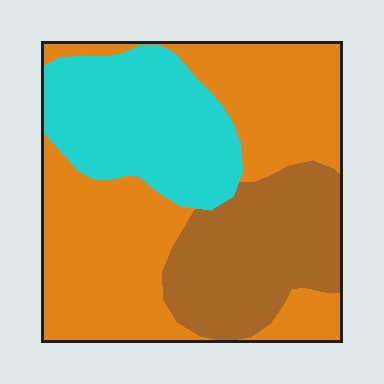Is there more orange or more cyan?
Orange.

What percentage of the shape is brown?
Brown takes up between a sixth and a third of the shape.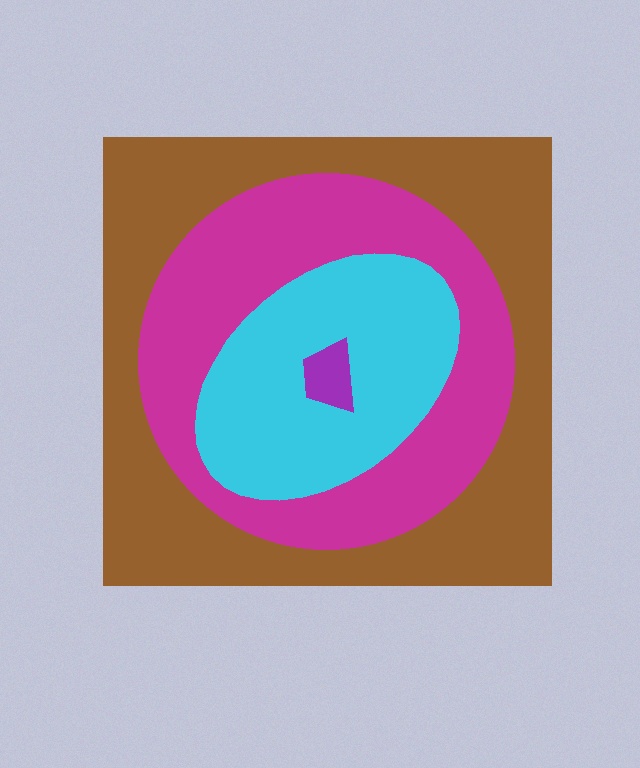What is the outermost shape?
The brown square.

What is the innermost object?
The purple trapezoid.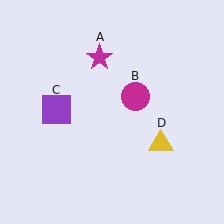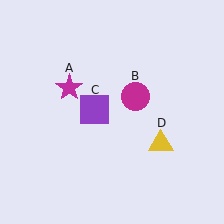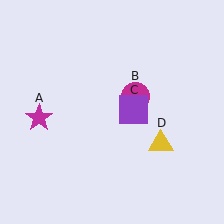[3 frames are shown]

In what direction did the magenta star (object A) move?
The magenta star (object A) moved down and to the left.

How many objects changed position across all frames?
2 objects changed position: magenta star (object A), purple square (object C).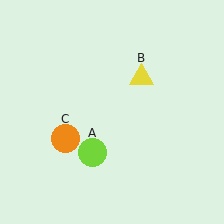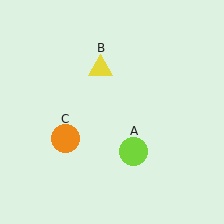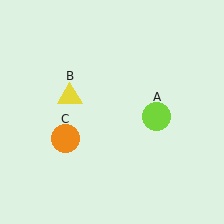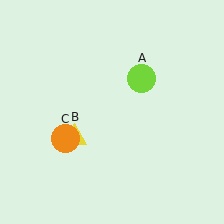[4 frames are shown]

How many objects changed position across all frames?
2 objects changed position: lime circle (object A), yellow triangle (object B).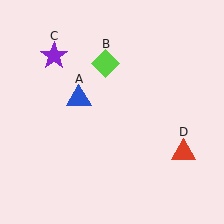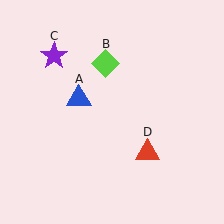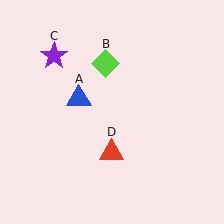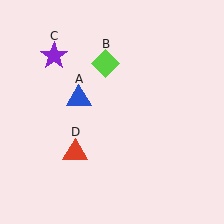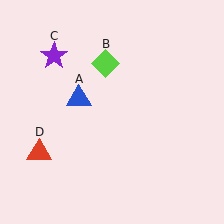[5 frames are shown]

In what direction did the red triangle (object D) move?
The red triangle (object D) moved left.